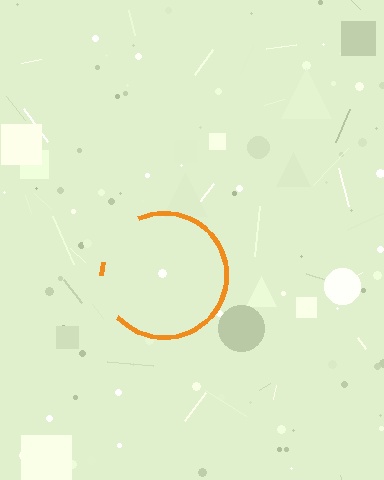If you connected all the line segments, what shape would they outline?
They would outline a circle.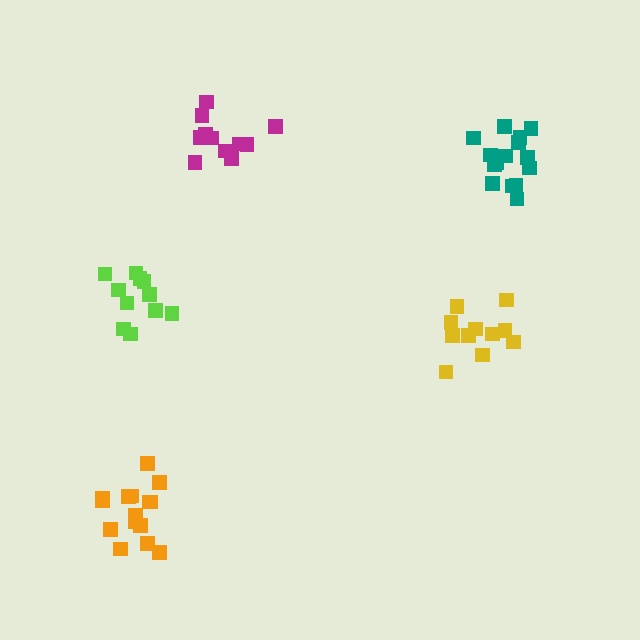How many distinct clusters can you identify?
There are 5 distinct clusters.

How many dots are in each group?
Group 1: 15 dots, Group 2: 11 dots, Group 3: 11 dots, Group 4: 15 dots, Group 5: 11 dots (63 total).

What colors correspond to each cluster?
The clusters are colored: orange, yellow, lime, teal, magenta.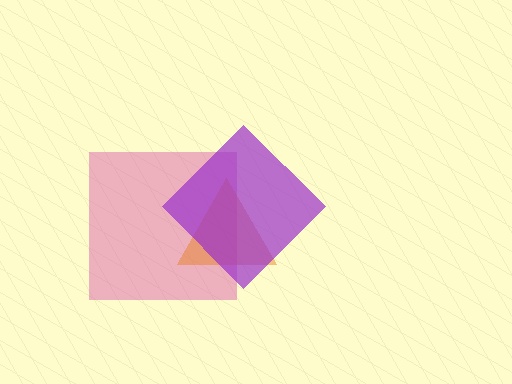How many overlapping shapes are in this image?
There are 3 overlapping shapes in the image.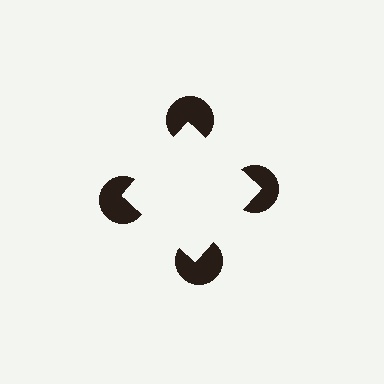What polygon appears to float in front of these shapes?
An illusory square — its edges are inferred from the aligned wedge cuts in the pac-man discs, not physically drawn.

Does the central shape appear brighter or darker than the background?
It typically appears slightly brighter than the background, even though no actual brightness change is drawn.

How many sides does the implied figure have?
4 sides.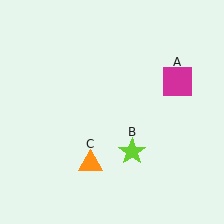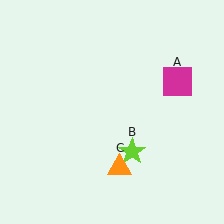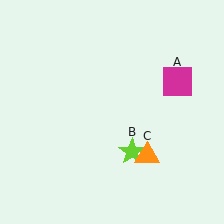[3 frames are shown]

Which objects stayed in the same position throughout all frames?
Magenta square (object A) and lime star (object B) remained stationary.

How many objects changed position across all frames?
1 object changed position: orange triangle (object C).